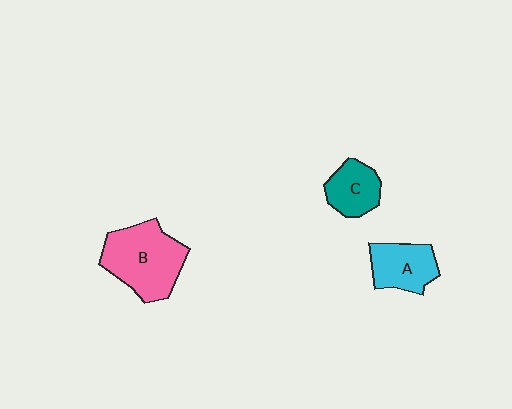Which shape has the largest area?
Shape B (pink).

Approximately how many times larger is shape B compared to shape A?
Approximately 1.6 times.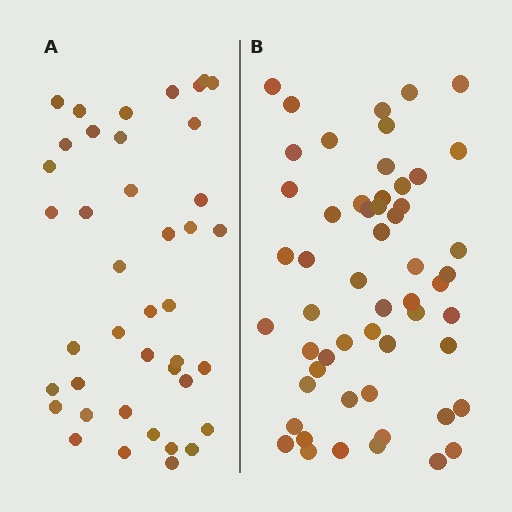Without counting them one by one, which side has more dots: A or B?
Region B (the right region) has more dots.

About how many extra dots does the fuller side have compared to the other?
Region B has approximately 15 more dots than region A.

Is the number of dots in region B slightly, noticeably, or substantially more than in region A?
Region B has noticeably more, but not dramatically so. The ratio is roughly 1.3 to 1.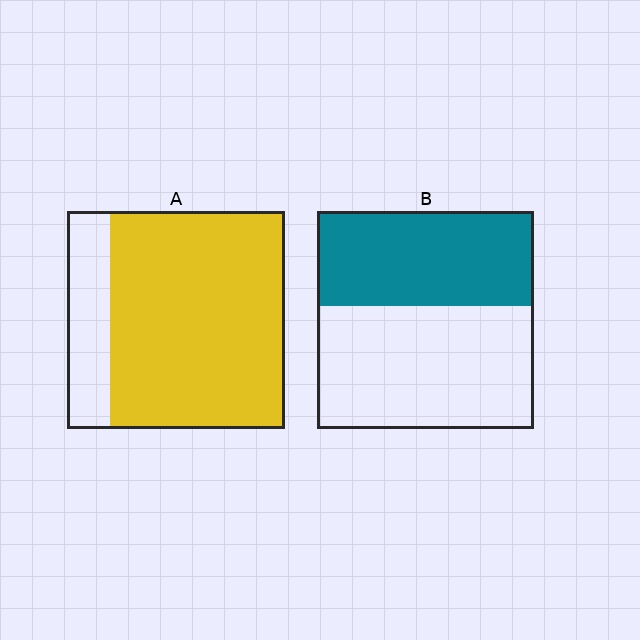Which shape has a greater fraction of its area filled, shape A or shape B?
Shape A.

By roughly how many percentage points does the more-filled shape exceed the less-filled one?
By roughly 35 percentage points (A over B).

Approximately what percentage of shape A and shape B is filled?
A is approximately 80% and B is approximately 45%.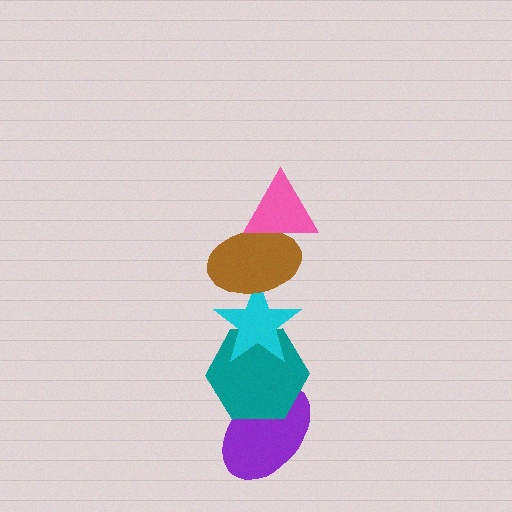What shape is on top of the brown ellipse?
The pink triangle is on top of the brown ellipse.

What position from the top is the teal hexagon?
The teal hexagon is 4th from the top.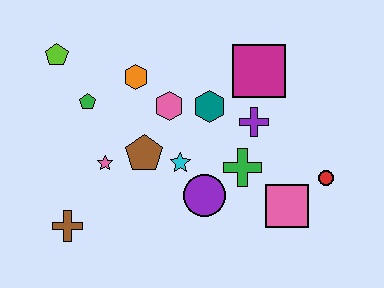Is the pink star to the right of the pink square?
No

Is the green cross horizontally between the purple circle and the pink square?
Yes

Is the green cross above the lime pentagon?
No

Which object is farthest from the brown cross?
The red circle is farthest from the brown cross.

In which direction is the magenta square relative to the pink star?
The magenta square is to the right of the pink star.